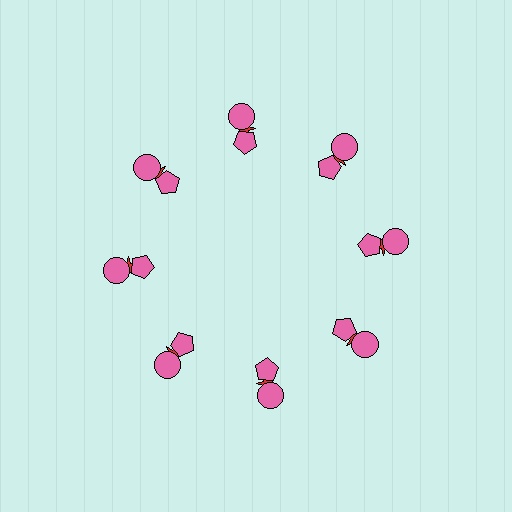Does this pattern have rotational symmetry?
Yes, this pattern has 8-fold rotational symmetry. It looks the same after rotating 45 degrees around the center.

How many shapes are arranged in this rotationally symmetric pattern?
There are 24 shapes, arranged in 8 groups of 3.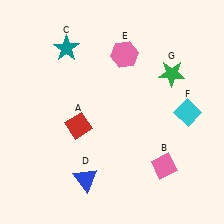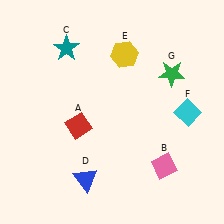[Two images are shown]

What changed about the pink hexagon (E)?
In Image 1, E is pink. In Image 2, it changed to yellow.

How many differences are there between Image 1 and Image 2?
There is 1 difference between the two images.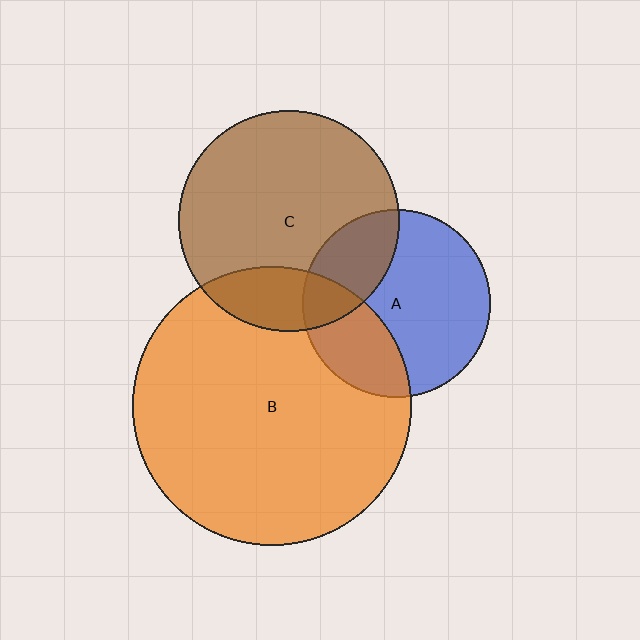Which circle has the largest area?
Circle B (orange).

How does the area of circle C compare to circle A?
Approximately 1.4 times.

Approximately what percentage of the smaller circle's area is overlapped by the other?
Approximately 30%.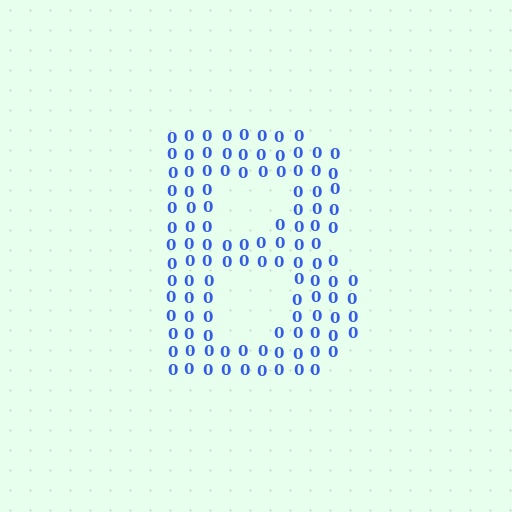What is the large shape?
The large shape is the letter B.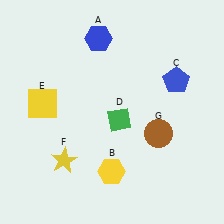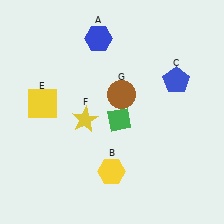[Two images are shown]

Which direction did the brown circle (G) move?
The brown circle (G) moved up.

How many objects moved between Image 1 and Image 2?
2 objects moved between the two images.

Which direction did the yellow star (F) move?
The yellow star (F) moved up.